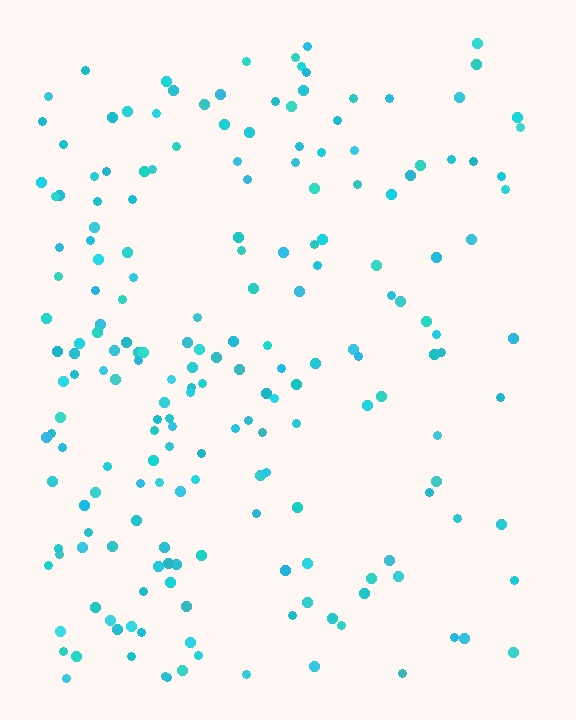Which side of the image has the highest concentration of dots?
The left.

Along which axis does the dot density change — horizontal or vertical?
Horizontal.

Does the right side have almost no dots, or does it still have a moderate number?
Still a moderate number, just noticeably fewer than the left.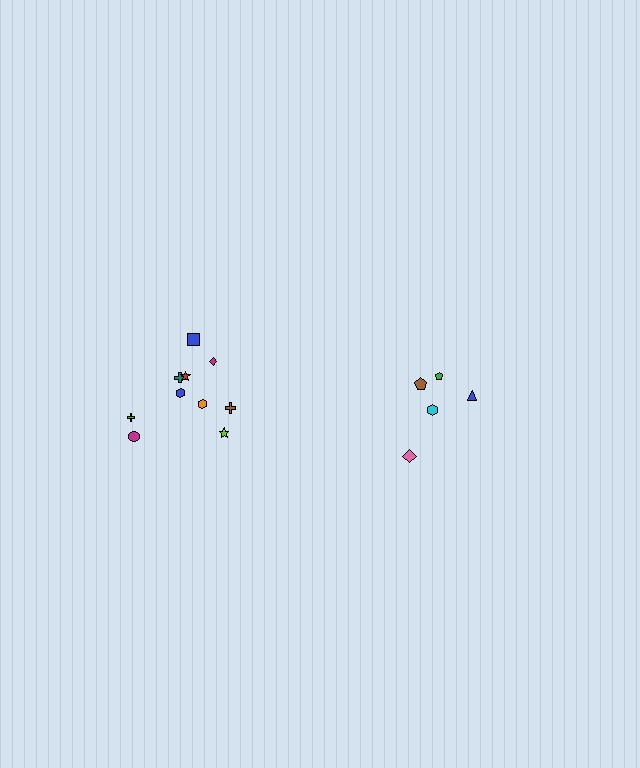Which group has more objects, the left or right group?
The left group.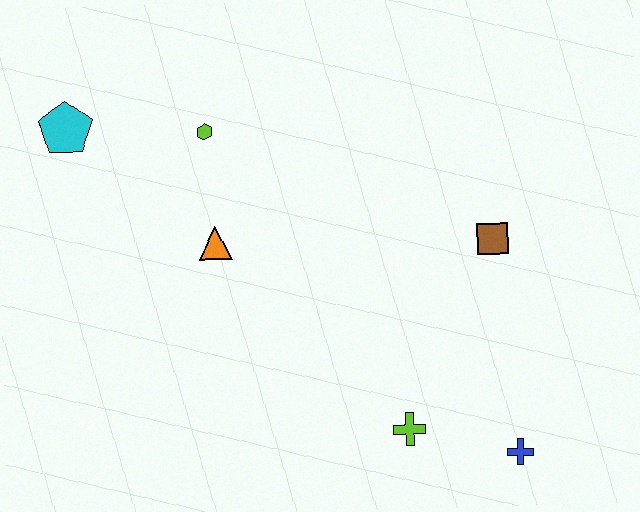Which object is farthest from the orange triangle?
The blue cross is farthest from the orange triangle.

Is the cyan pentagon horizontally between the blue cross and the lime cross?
No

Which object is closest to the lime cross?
The blue cross is closest to the lime cross.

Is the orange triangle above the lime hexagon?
No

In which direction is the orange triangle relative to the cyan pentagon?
The orange triangle is to the right of the cyan pentagon.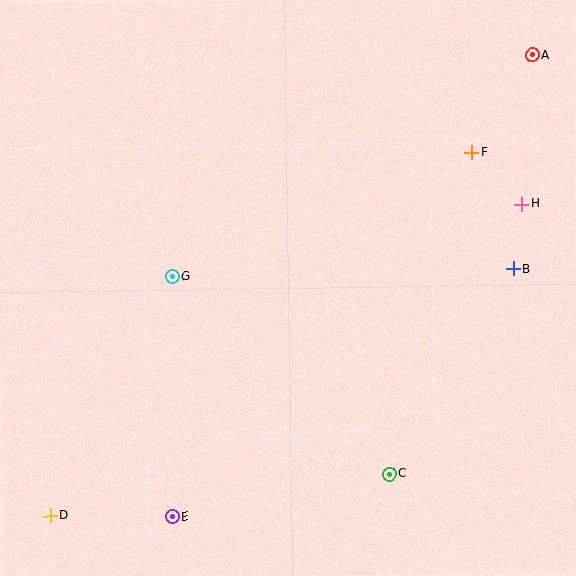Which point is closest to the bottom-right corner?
Point C is closest to the bottom-right corner.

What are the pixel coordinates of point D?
Point D is at (51, 516).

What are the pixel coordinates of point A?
Point A is at (532, 55).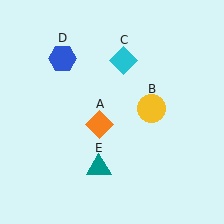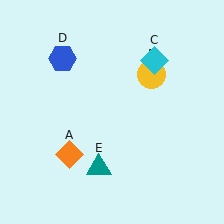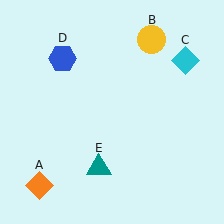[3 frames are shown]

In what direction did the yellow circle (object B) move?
The yellow circle (object B) moved up.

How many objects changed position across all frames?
3 objects changed position: orange diamond (object A), yellow circle (object B), cyan diamond (object C).